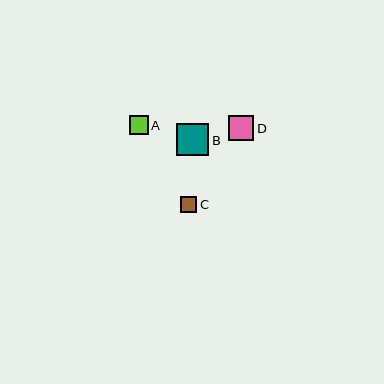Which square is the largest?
Square B is the largest with a size of approximately 32 pixels.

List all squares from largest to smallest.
From largest to smallest: B, D, A, C.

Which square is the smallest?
Square C is the smallest with a size of approximately 16 pixels.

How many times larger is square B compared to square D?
Square B is approximately 1.3 times the size of square D.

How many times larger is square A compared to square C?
Square A is approximately 1.1 times the size of square C.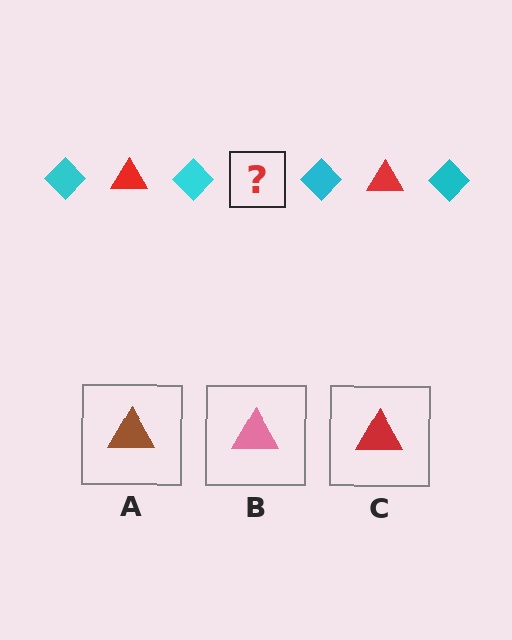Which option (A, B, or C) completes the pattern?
C.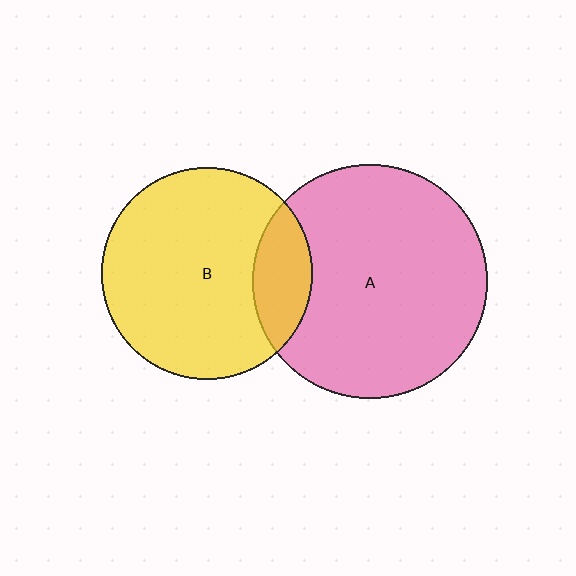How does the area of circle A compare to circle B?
Approximately 1.2 times.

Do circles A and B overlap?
Yes.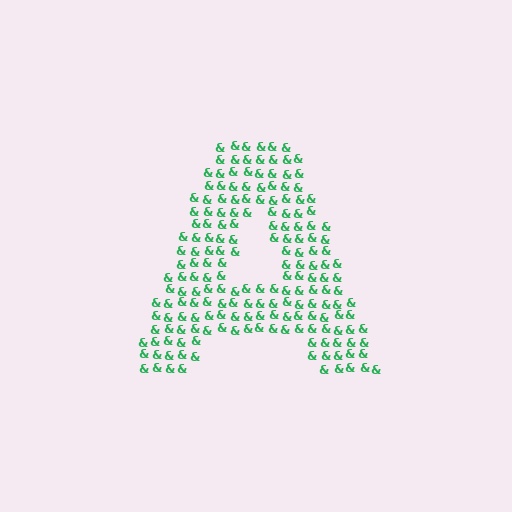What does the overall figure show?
The overall figure shows the letter A.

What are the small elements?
The small elements are ampersands.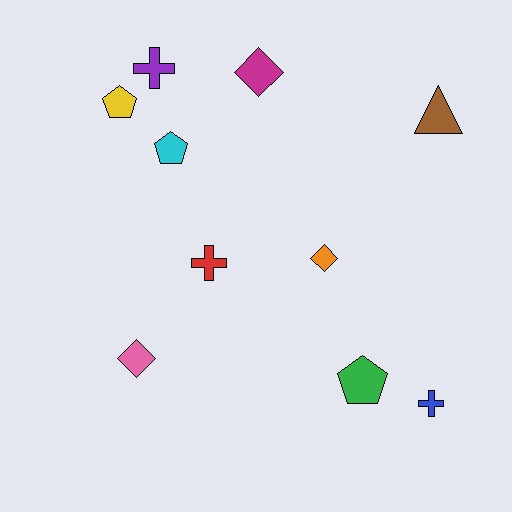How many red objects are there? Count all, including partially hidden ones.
There is 1 red object.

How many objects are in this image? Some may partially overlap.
There are 10 objects.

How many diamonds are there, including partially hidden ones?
There are 3 diamonds.